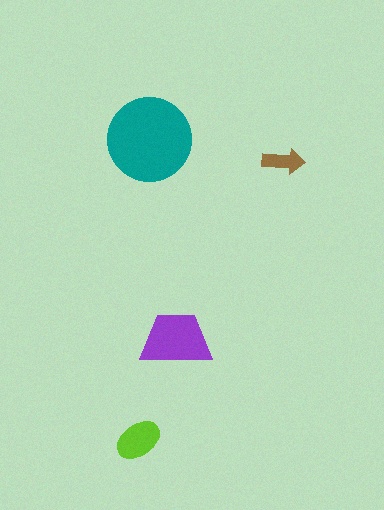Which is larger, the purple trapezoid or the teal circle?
The teal circle.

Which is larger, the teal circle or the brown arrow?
The teal circle.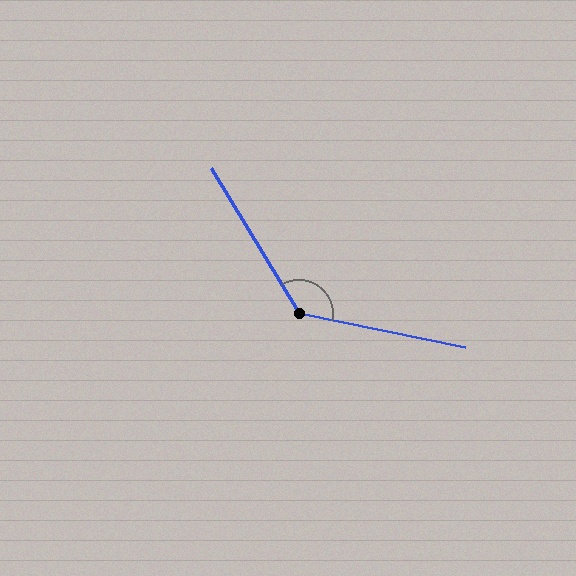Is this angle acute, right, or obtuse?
It is obtuse.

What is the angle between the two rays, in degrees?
Approximately 133 degrees.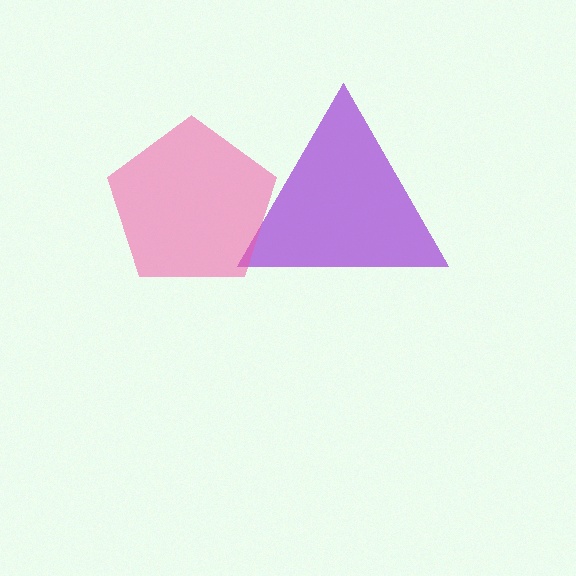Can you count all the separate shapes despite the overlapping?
Yes, there are 2 separate shapes.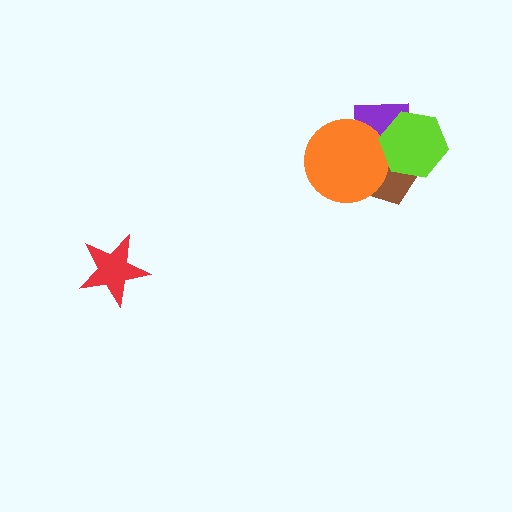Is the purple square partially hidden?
Yes, it is partially covered by another shape.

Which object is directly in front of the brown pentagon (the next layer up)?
The purple square is directly in front of the brown pentagon.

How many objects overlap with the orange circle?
3 objects overlap with the orange circle.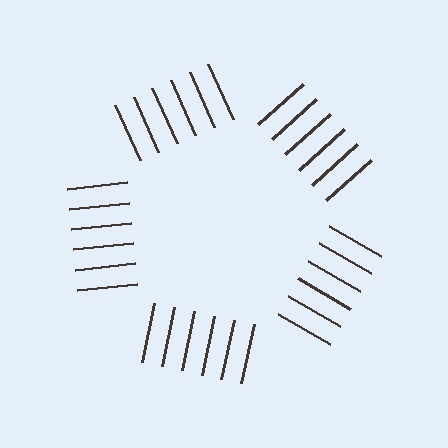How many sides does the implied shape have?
5 sides — the line-ends trace a pentagon.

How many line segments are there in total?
30 — 6 along each of the 5 edges.